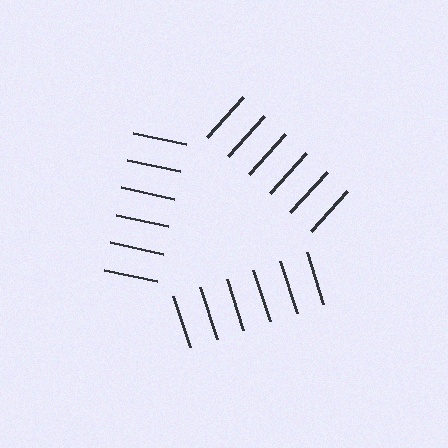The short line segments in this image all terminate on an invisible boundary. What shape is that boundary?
An illusory triangle — the line segments terminate on its edges but no continuous stroke is drawn.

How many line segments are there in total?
18 — 6 along each of the 3 edges.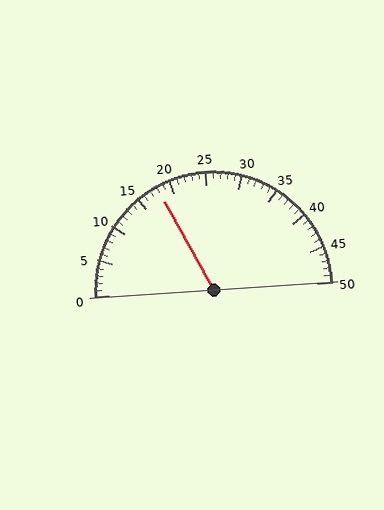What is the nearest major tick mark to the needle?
The nearest major tick mark is 20.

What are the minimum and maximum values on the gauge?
The gauge ranges from 0 to 50.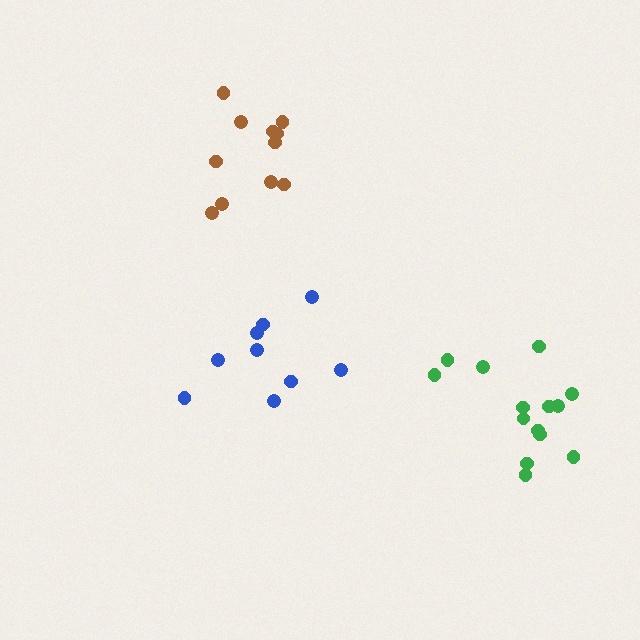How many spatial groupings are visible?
There are 3 spatial groupings.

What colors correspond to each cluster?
The clusters are colored: green, brown, blue.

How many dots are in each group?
Group 1: 14 dots, Group 2: 11 dots, Group 3: 9 dots (34 total).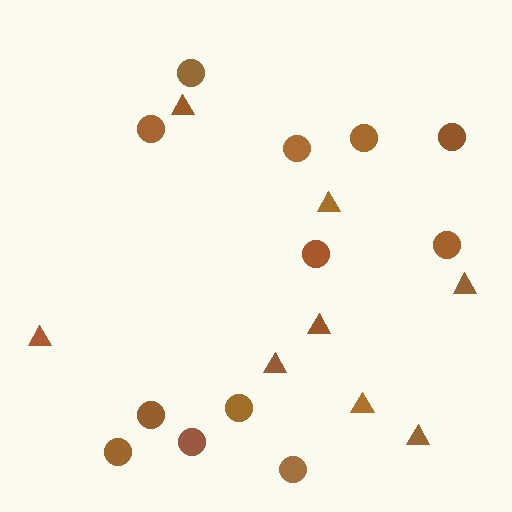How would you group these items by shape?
There are 2 groups: one group of circles (12) and one group of triangles (8).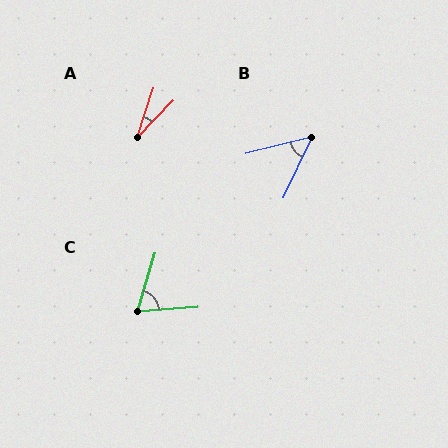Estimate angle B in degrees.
Approximately 51 degrees.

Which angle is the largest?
C, at approximately 69 degrees.